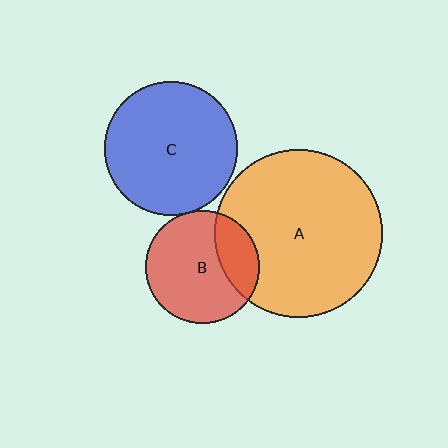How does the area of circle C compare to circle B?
Approximately 1.4 times.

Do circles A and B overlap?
Yes.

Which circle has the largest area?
Circle A (orange).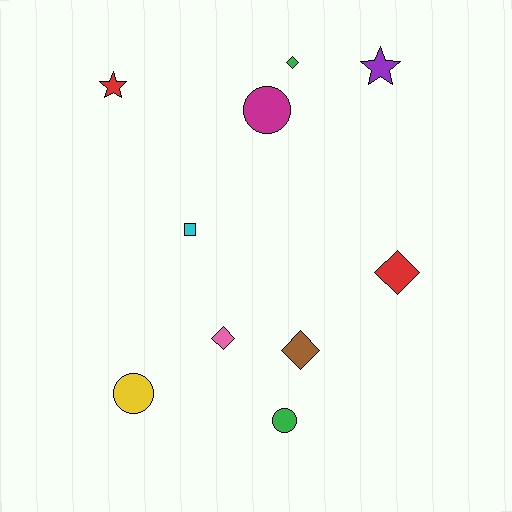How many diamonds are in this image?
There are 4 diamonds.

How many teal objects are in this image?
There are no teal objects.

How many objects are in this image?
There are 10 objects.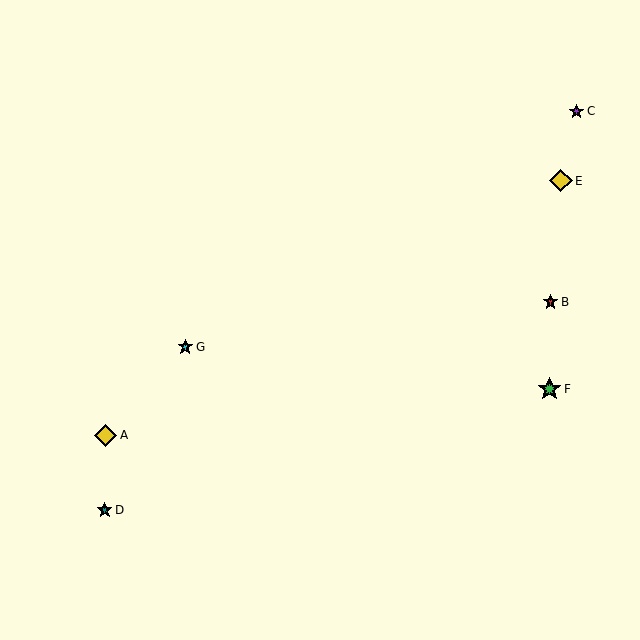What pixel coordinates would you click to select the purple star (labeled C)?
Click at (576, 111) to select the purple star C.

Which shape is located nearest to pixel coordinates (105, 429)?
The yellow diamond (labeled A) at (106, 435) is nearest to that location.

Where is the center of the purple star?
The center of the purple star is at (576, 111).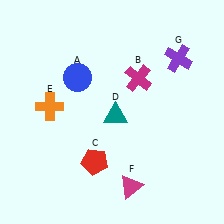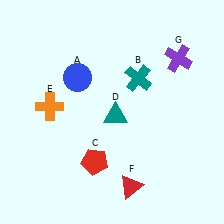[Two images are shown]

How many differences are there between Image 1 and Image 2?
There are 2 differences between the two images.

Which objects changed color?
B changed from magenta to teal. F changed from magenta to red.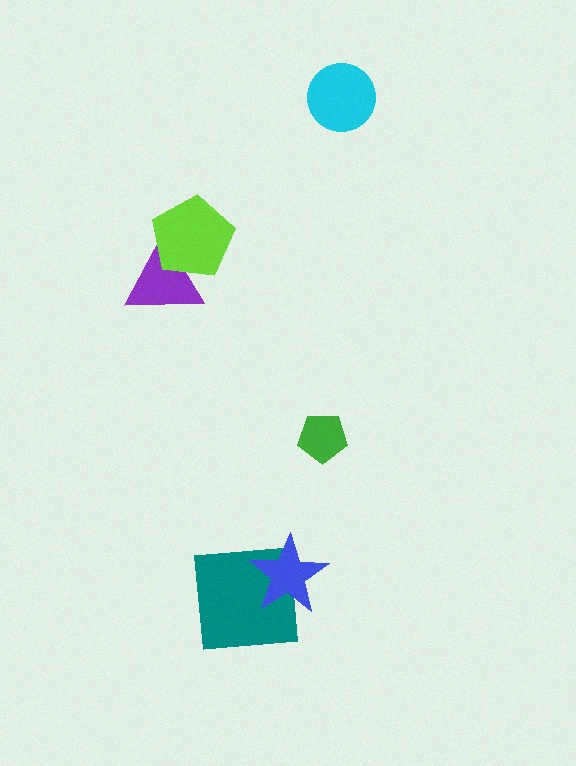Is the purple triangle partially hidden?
Yes, it is partially covered by another shape.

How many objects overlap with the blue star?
1 object overlaps with the blue star.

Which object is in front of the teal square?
The blue star is in front of the teal square.